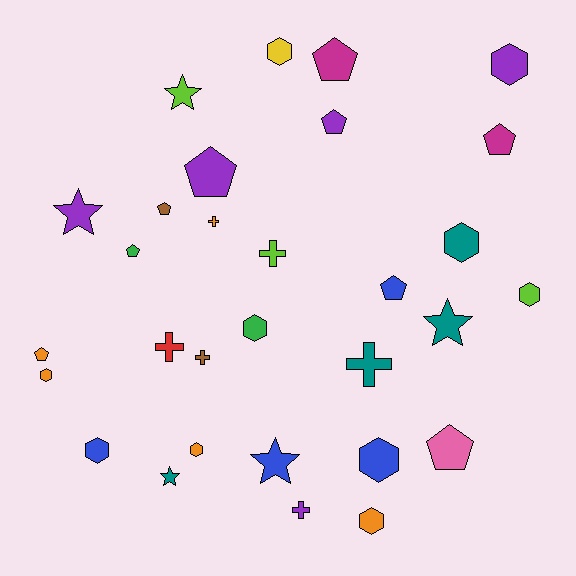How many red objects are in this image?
There is 1 red object.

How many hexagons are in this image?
There are 10 hexagons.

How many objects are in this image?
There are 30 objects.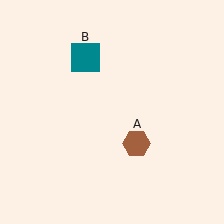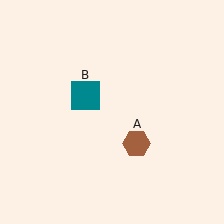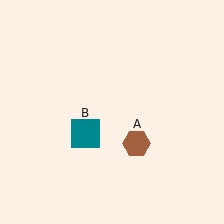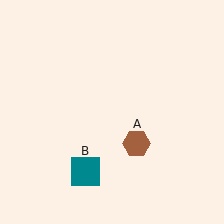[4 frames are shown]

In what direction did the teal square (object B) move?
The teal square (object B) moved down.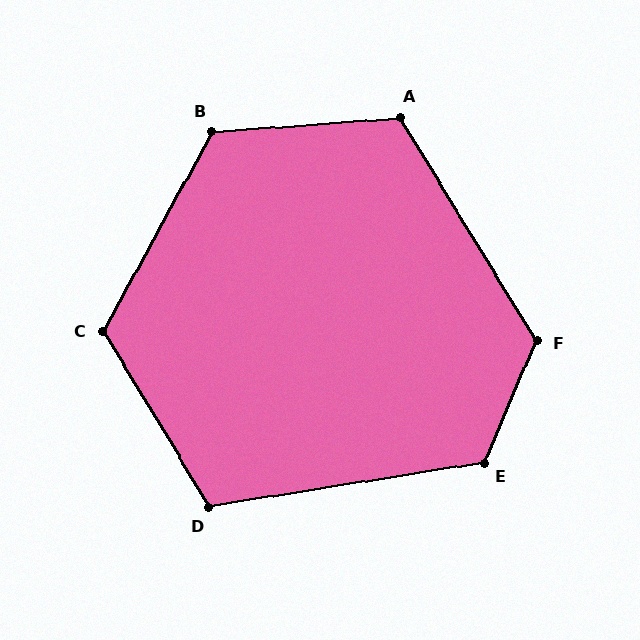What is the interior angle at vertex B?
Approximately 123 degrees (obtuse).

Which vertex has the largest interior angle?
F, at approximately 125 degrees.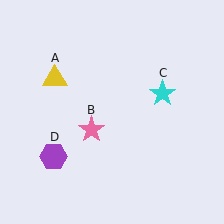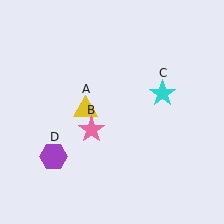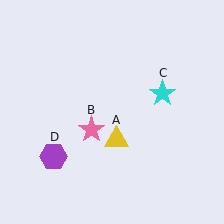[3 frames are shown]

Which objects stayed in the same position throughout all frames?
Pink star (object B) and cyan star (object C) and purple hexagon (object D) remained stationary.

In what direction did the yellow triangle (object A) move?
The yellow triangle (object A) moved down and to the right.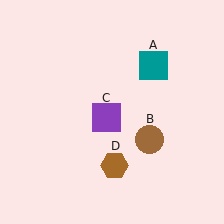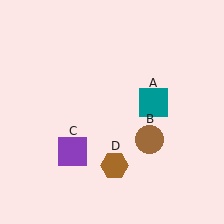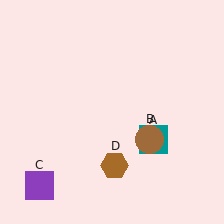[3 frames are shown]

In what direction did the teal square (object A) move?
The teal square (object A) moved down.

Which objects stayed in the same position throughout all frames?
Brown circle (object B) and brown hexagon (object D) remained stationary.